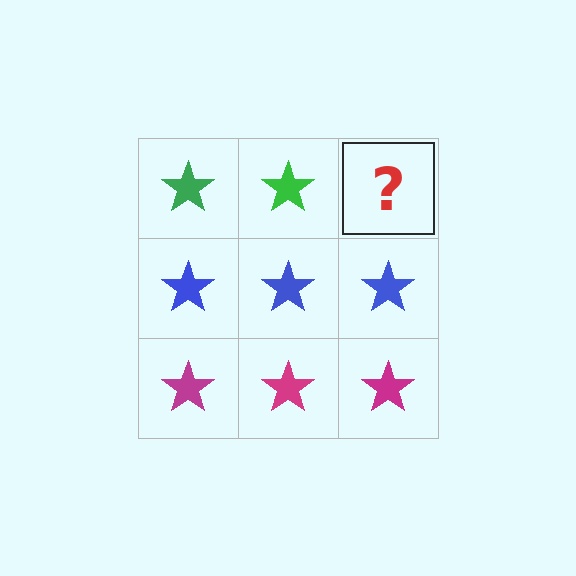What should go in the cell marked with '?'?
The missing cell should contain a green star.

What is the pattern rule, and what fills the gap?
The rule is that each row has a consistent color. The gap should be filled with a green star.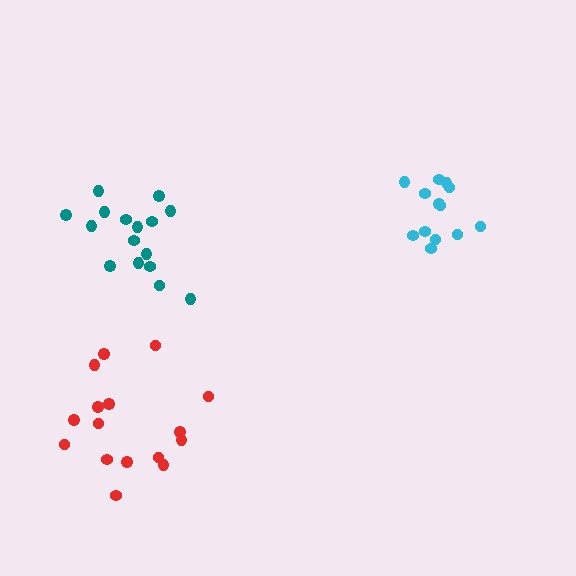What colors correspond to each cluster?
The clusters are colored: teal, cyan, red.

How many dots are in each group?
Group 1: 16 dots, Group 2: 13 dots, Group 3: 16 dots (45 total).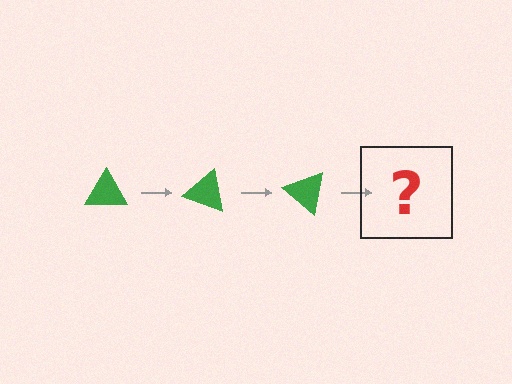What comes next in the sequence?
The next element should be a green triangle rotated 60 degrees.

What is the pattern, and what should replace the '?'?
The pattern is that the triangle rotates 20 degrees each step. The '?' should be a green triangle rotated 60 degrees.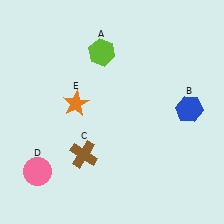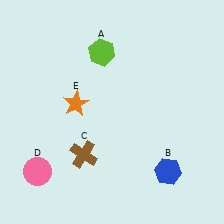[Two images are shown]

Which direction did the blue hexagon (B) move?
The blue hexagon (B) moved down.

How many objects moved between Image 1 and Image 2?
1 object moved between the two images.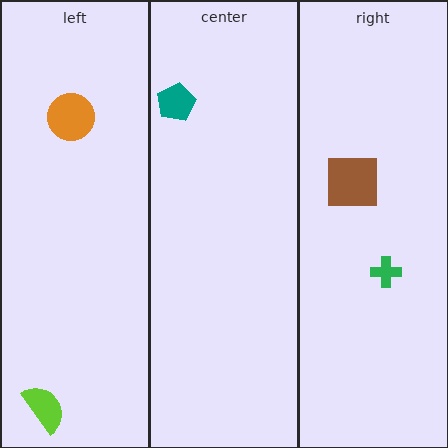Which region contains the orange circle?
The left region.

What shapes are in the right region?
The green cross, the brown square.